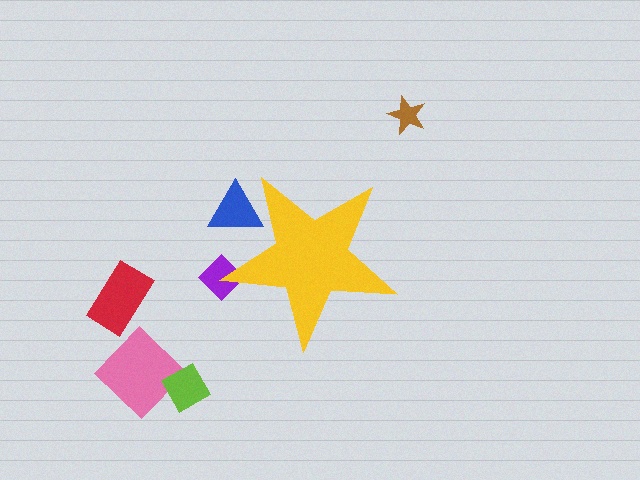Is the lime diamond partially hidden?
No, the lime diamond is fully visible.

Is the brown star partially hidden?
No, the brown star is fully visible.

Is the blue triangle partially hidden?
Yes, the blue triangle is partially hidden behind the yellow star.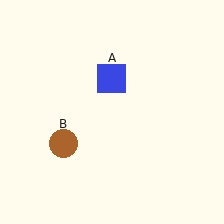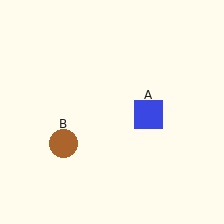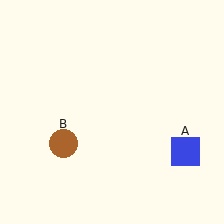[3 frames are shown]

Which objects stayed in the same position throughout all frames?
Brown circle (object B) remained stationary.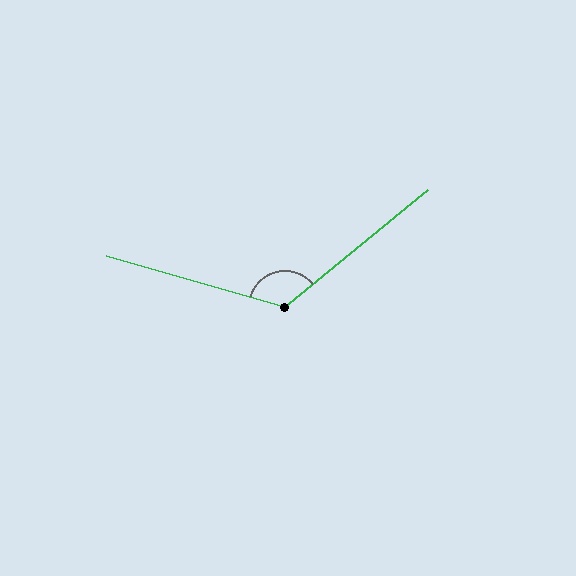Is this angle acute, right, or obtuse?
It is obtuse.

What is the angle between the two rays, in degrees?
Approximately 125 degrees.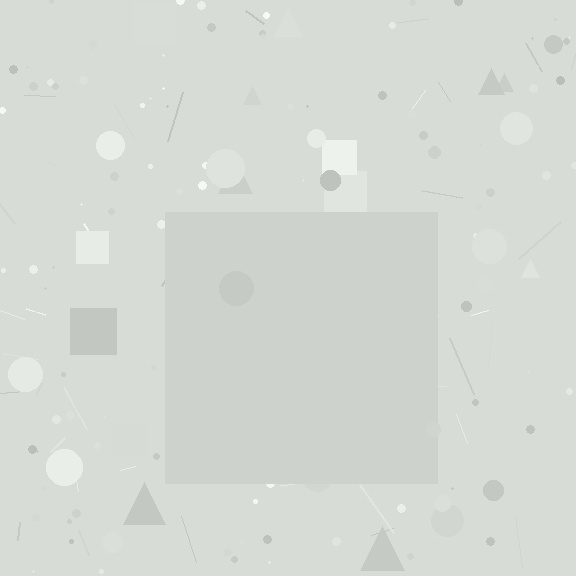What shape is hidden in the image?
A square is hidden in the image.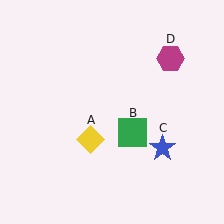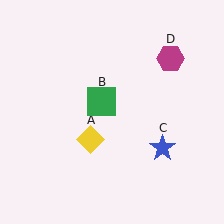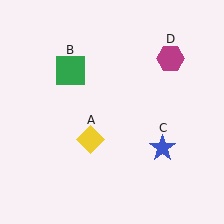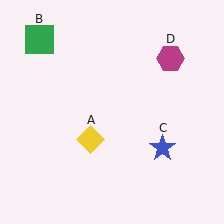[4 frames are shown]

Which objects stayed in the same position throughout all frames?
Yellow diamond (object A) and blue star (object C) and magenta hexagon (object D) remained stationary.